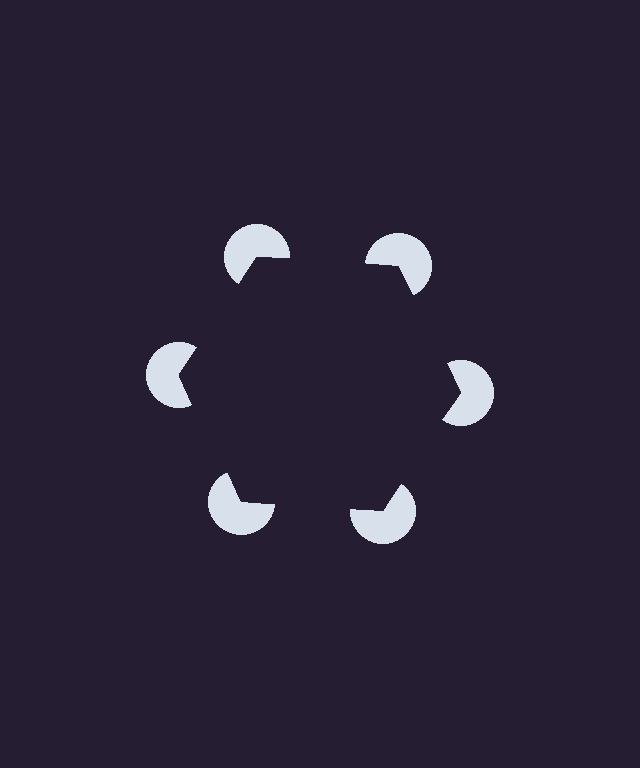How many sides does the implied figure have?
6 sides.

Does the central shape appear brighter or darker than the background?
It typically appears slightly darker than the background, even though no actual brightness change is drawn.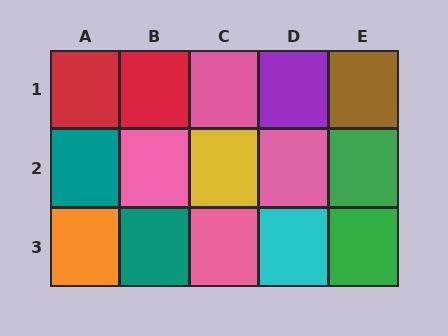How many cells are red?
2 cells are red.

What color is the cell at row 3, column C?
Pink.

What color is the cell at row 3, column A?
Orange.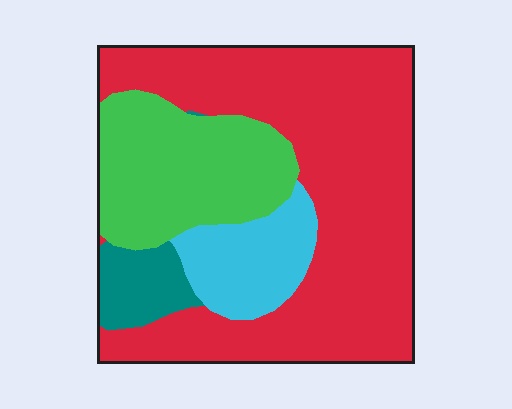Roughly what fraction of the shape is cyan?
Cyan takes up about one eighth (1/8) of the shape.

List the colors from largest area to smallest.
From largest to smallest: red, green, cyan, teal.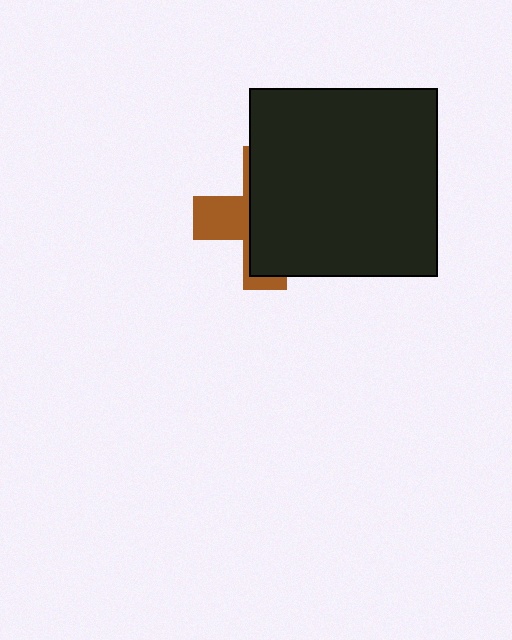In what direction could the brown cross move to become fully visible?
The brown cross could move left. That would shift it out from behind the black square entirely.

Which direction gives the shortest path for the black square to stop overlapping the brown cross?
Moving right gives the shortest separation.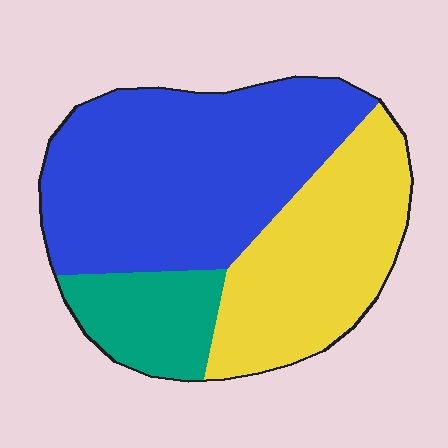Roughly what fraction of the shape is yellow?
Yellow takes up between a third and a half of the shape.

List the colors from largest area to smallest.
From largest to smallest: blue, yellow, teal.